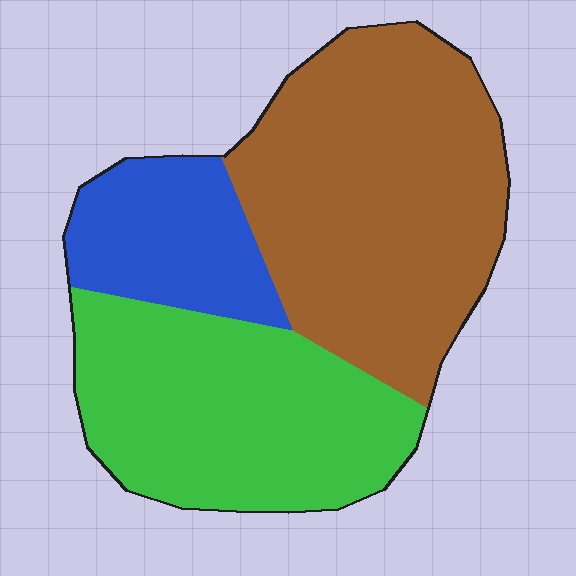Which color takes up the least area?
Blue, at roughly 15%.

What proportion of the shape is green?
Green covers around 35% of the shape.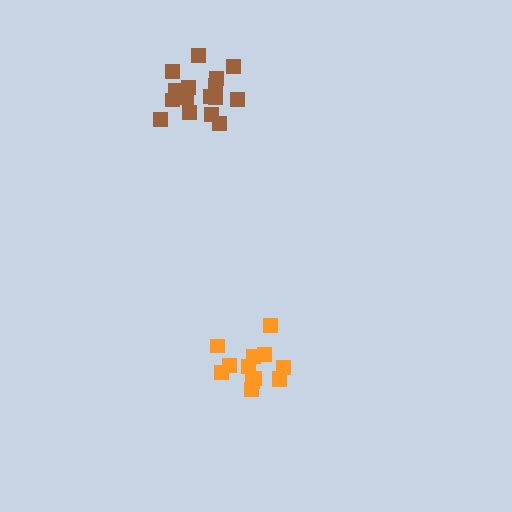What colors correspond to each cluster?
The clusters are colored: brown, orange.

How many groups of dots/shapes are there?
There are 2 groups.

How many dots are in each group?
Group 1: 16 dots, Group 2: 13 dots (29 total).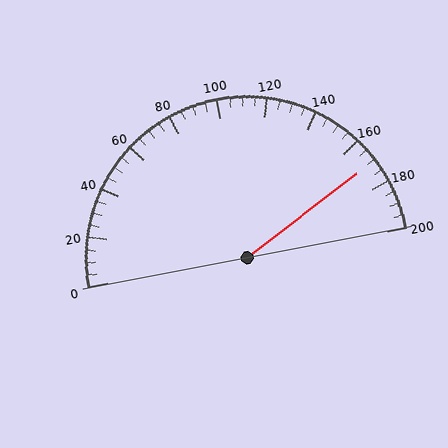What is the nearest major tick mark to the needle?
The nearest major tick mark is 160.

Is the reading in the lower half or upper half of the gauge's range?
The reading is in the upper half of the range (0 to 200).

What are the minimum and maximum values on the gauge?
The gauge ranges from 0 to 200.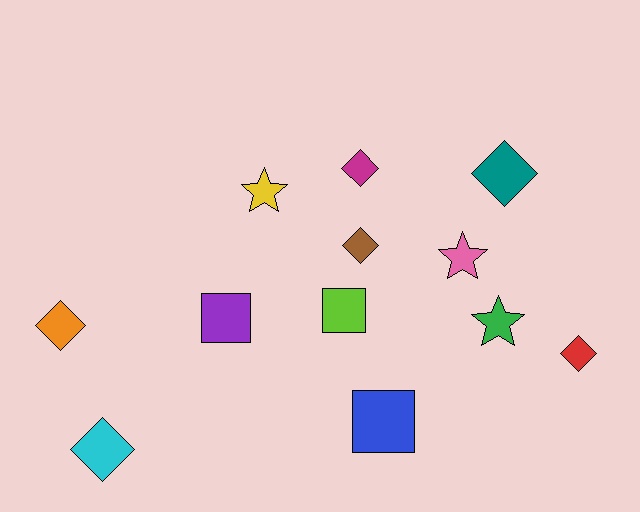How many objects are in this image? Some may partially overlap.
There are 12 objects.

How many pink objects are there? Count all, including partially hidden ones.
There is 1 pink object.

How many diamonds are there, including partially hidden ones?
There are 6 diamonds.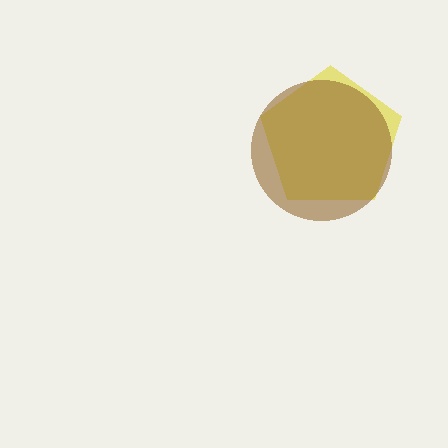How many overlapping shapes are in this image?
There are 2 overlapping shapes in the image.